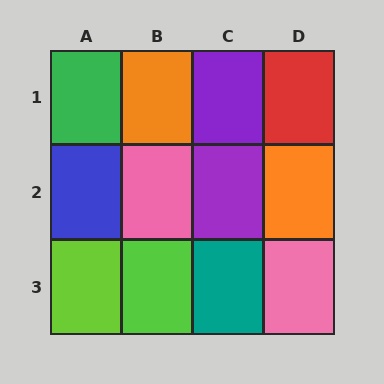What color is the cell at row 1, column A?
Green.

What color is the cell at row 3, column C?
Teal.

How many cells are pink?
2 cells are pink.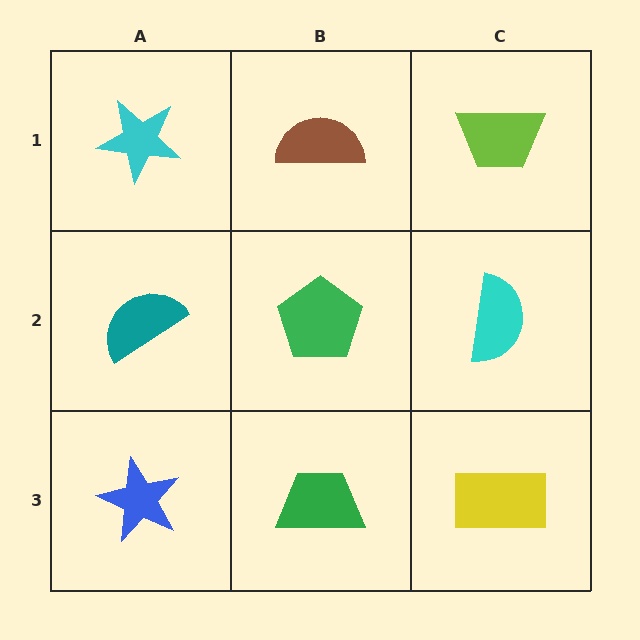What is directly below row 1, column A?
A teal semicircle.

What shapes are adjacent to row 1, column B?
A green pentagon (row 2, column B), a cyan star (row 1, column A), a lime trapezoid (row 1, column C).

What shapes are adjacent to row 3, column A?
A teal semicircle (row 2, column A), a green trapezoid (row 3, column B).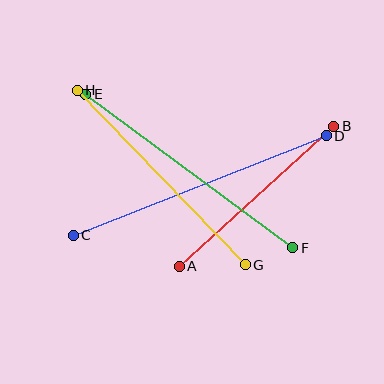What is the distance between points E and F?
The distance is approximately 257 pixels.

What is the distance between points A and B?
The distance is approximately 208 pixels.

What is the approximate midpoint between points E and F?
The midpoint is at approximately (189, 171) pixels.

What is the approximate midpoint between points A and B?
The midpoint is at approximately (257, 196) pixels.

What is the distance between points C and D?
The distance is approximately 272 pixels.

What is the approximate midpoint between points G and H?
The midpoint is at approximately (161, 177) pixels.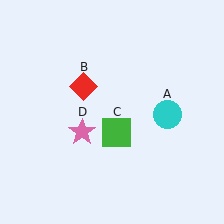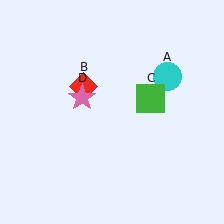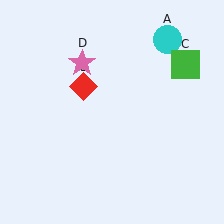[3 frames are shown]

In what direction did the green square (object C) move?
The green square (object C) moved up and to the right.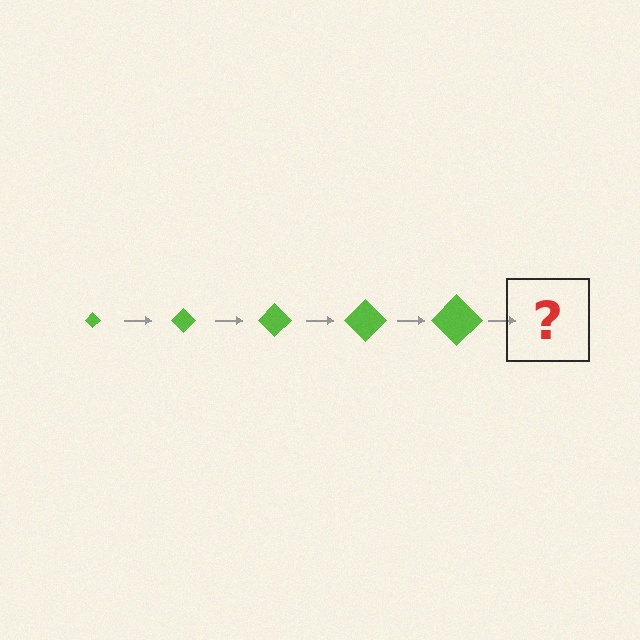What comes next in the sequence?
The next element should be a lime diamond, larger than the previous one.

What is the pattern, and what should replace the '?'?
The pattern is that the diamond gets progressively larger each step. The '?' should be a lime diamond, larger than the previous one.